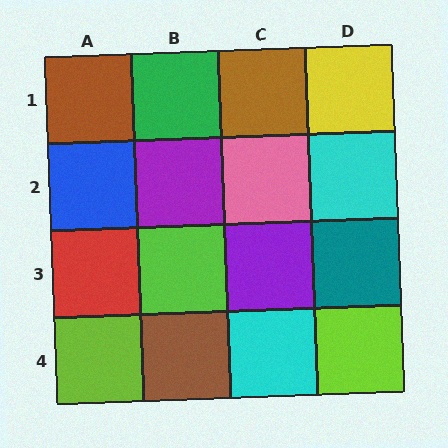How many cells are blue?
1 cell is blue.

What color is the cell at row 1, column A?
Brown.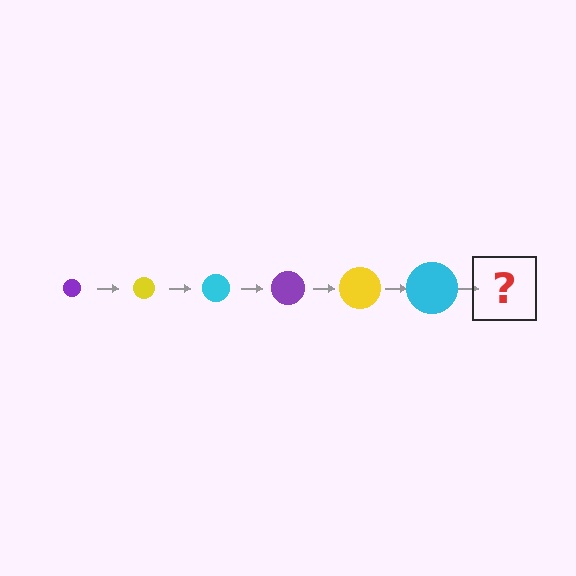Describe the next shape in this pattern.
It should be a purple circle, larger than the previous one.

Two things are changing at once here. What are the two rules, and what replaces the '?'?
The two rules are that the circle grows larger each step and the color cycles through purple, yellow, and cyan. The '?' should be a purple circle, larger than the previous one.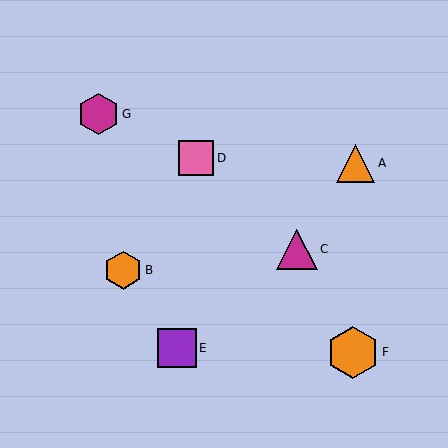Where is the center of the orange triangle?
The center of the orange triangle is at (356, 163).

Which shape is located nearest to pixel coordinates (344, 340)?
The orange hexagon (labeled F) at (353, 352) is nearest to that location.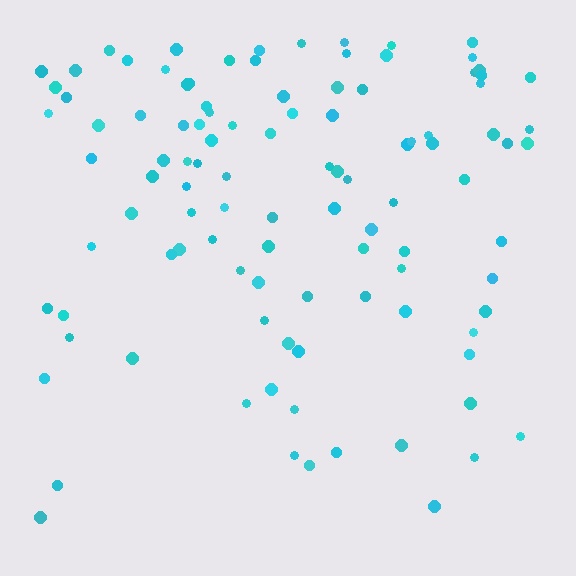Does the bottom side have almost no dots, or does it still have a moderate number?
Still a moderate number, just noticeably fewer than the top.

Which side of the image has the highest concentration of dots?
The top.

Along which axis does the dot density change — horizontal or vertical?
Vertical.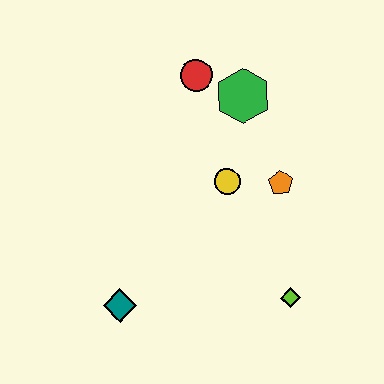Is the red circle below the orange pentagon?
No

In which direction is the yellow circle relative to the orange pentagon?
The yellow circle is to the left of the orange pentagon.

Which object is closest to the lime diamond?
The orange pentagon is closest to the lime diamond.